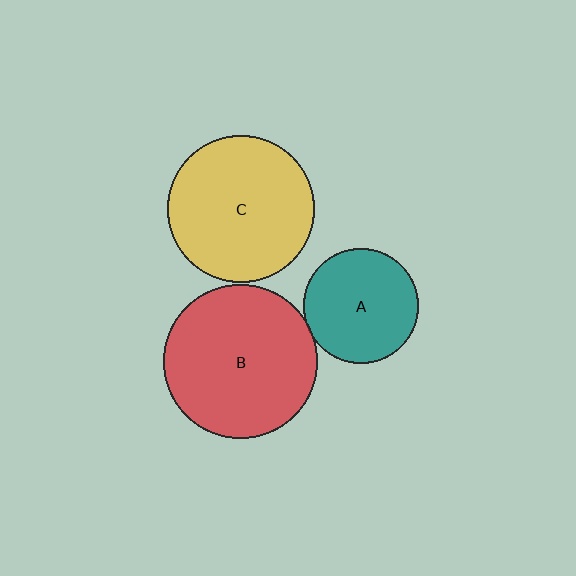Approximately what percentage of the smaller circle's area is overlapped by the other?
Approximately 5%.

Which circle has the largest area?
Circle B (red).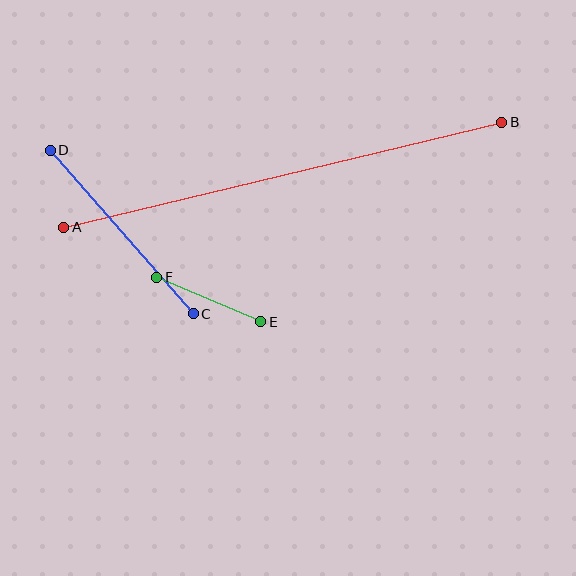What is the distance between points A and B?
The distance is approximately 450 pixels.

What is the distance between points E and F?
The distance is approximately 113 pixels.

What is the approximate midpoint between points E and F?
The midpoint is at approximately (209, 299) pixels.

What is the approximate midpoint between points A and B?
The midpoint is at approximately (283, 175) pixels.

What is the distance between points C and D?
The distance is approximately 217 pixels.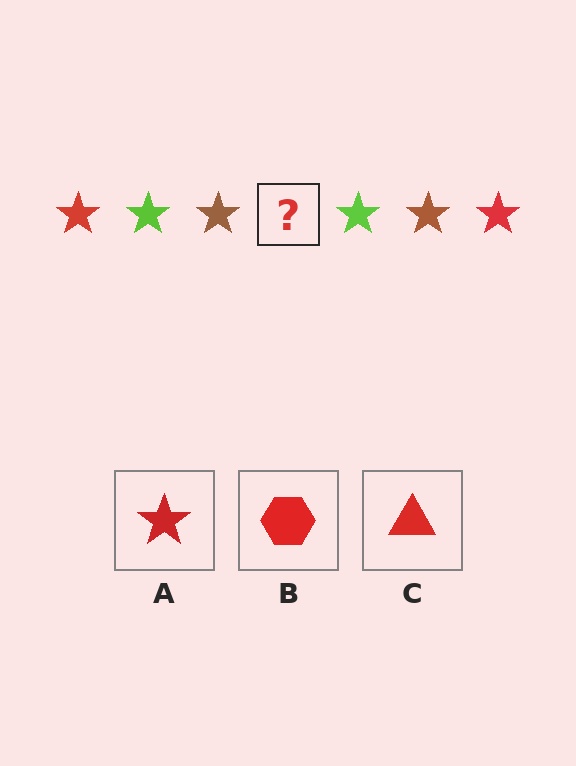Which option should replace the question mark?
Option A.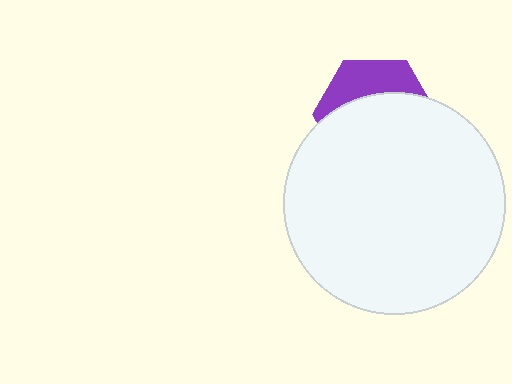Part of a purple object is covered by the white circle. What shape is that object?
It is a hexagon.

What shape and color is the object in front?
The object in front is a white circle.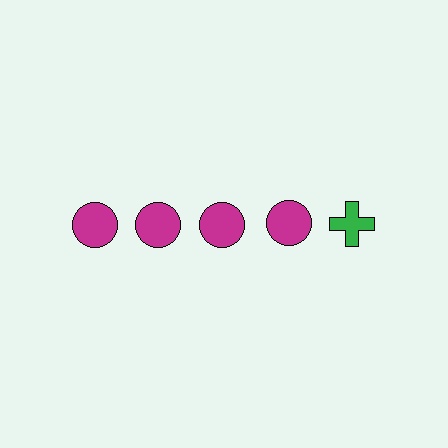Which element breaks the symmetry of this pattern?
The green cross in the top row, rightmost column breaks the symmetry. All other shapes are magenta circles.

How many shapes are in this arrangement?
There are 5 shapes arranged in a grid pattern.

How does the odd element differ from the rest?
It differs in both color (green instead of magenta) and shape (cross instead of circle).